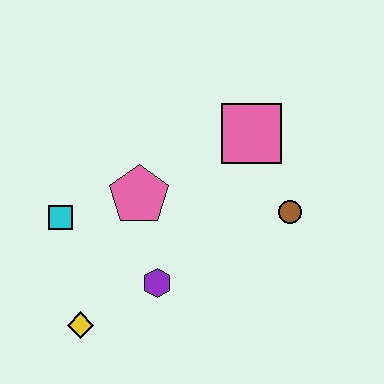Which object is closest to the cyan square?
The pink pentagon is closest to the cyan square.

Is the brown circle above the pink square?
No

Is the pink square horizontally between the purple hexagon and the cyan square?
No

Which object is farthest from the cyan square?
The brown circle is farthest from the cyan square.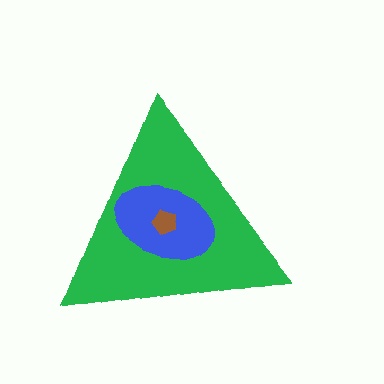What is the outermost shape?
The green triangle.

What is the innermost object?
The brown pentagon.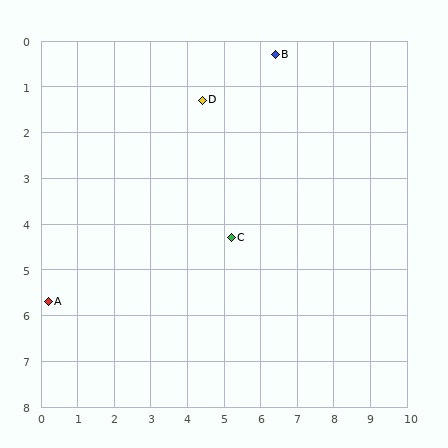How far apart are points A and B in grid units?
Points A and B are about 8.2 grid units apart.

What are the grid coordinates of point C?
Point C is at approximately (5.2, 4.3).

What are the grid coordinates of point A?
Point A is at approximately (0.2, 5.7).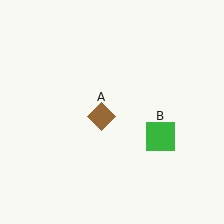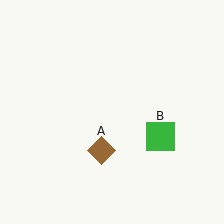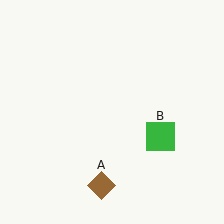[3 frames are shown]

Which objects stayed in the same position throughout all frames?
Green square (object B) remained stationary.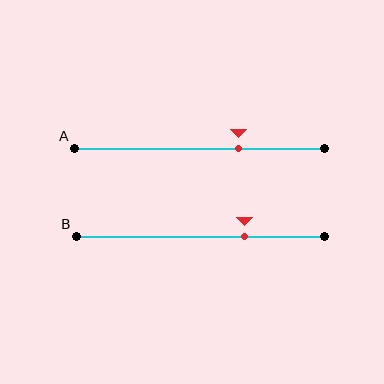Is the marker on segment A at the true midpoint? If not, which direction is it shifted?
No, the marker on segment A is shifted to the right by about 16% of the segment length.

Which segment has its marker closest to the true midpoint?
Segment A has its marker closest to the true midpoint.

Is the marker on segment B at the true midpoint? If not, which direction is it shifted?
No, the marker on segment B is shifted to the right by about 18% of the segment length.